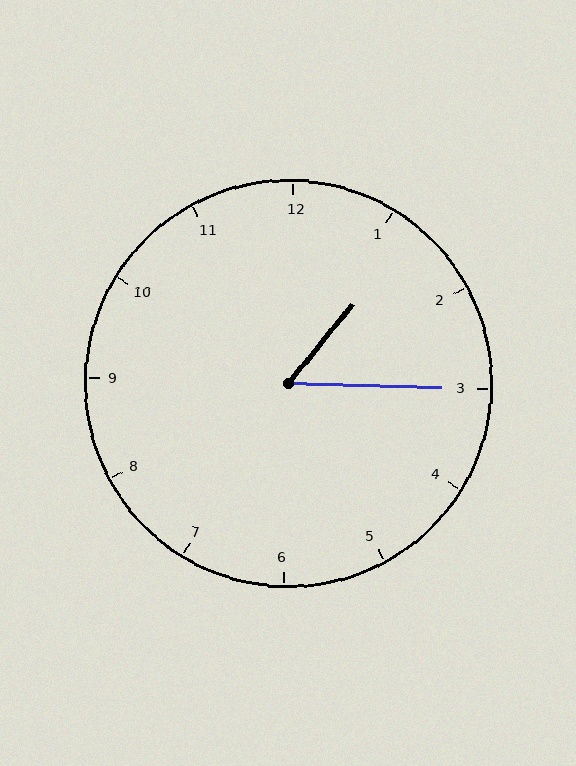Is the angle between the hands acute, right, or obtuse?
It is acute.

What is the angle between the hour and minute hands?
Approximately 52 degrees.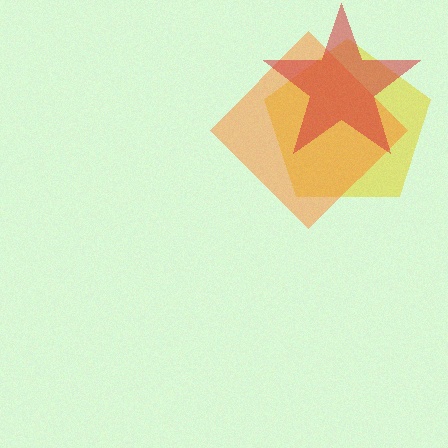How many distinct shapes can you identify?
There are 3 distinct shapes: a yellow pentagon, an orange diamond, a red star.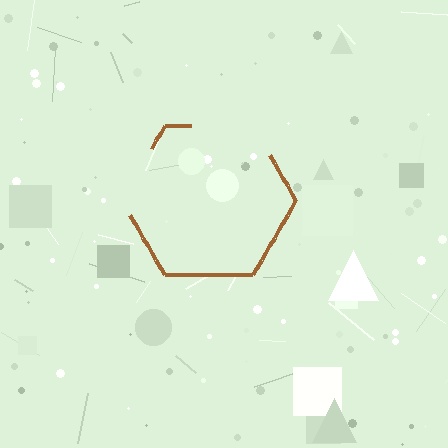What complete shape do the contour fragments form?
The contour fragments form a hexagon.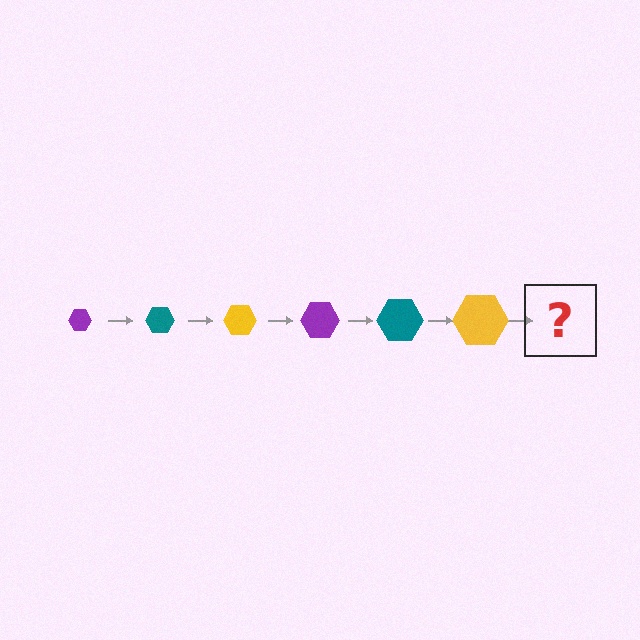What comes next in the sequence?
The next element should be a purple hexagon, larger than the previous one.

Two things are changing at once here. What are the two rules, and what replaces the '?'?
The two rules are that the hexagon grows larger each step and the color cycles through purple, teal, and yellow. The '?' should be a purple hexagon, larger than the previous one.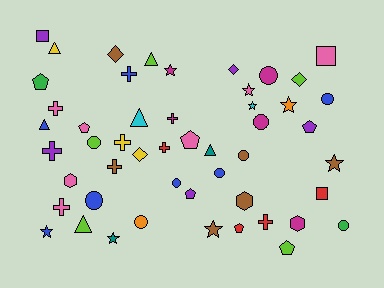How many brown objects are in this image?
There are 6 brown objects.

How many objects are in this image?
There are 50 objects.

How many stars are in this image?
There are 8 stars.